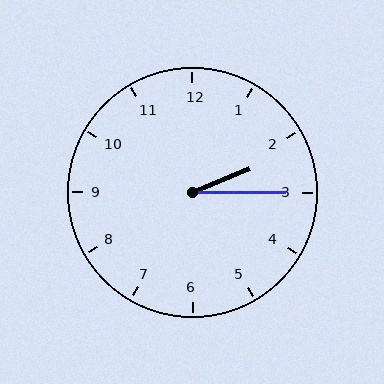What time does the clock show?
2:15.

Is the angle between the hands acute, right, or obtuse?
It is acute.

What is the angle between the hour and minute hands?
Approximately 22 degrees.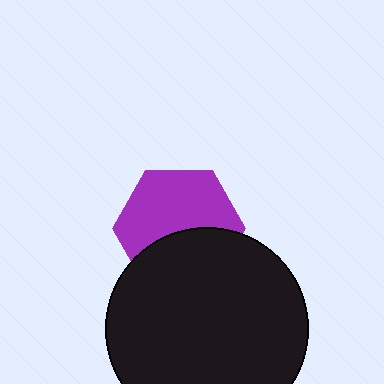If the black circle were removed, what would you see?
You would see the complete purple hexagon.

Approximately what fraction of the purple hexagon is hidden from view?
Roughly 41% of the purple hexagon is hidden behind the black circle.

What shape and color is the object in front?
The object in front is a black circle.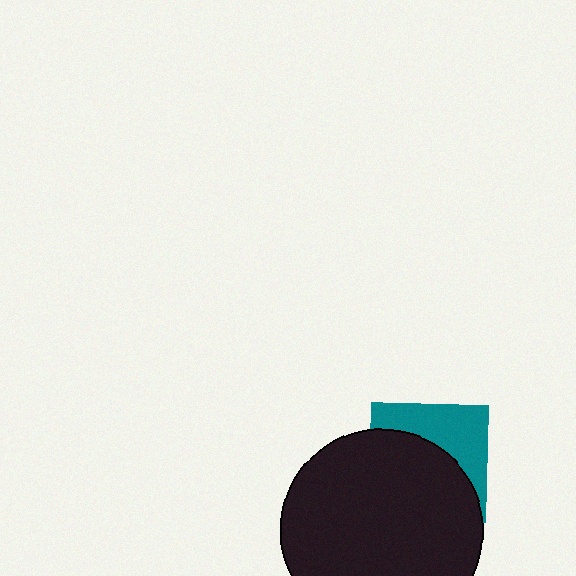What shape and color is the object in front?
The object in front is a black circle.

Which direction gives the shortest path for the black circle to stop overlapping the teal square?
Moving down gives the shortest separation.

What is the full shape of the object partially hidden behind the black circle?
The partially hidden object is a teal square.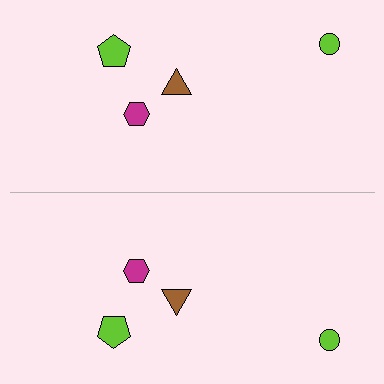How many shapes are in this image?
There are 8 shapes in this image.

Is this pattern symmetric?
Yes, this pattern has bilateral (reflection) symmetry.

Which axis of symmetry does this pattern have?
The pattern has a horizontal axis of symmetry running through the center of the image.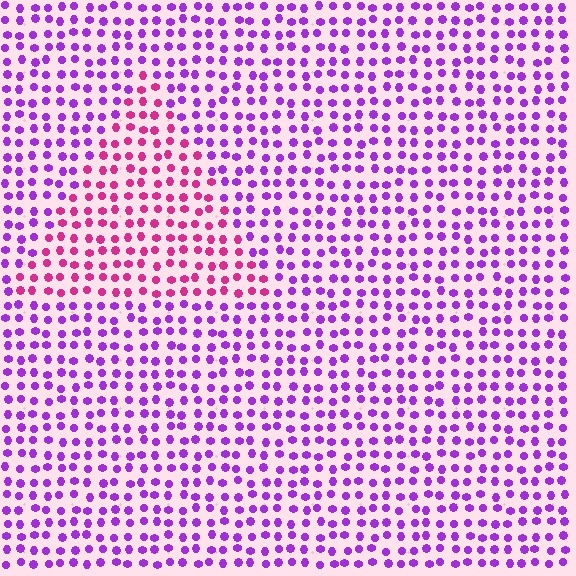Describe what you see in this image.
The image is filled with small purple elements in a uniform arrangement. A triangle-shaped region is visible where the elements are tinted to a slightly different hue, forming a subtle color boundary.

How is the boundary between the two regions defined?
The boundary is defined purely by a slight shift in hue (about 45 degrees). Spacing, size, and orientation are identical on both sides.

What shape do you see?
I see a triangle.